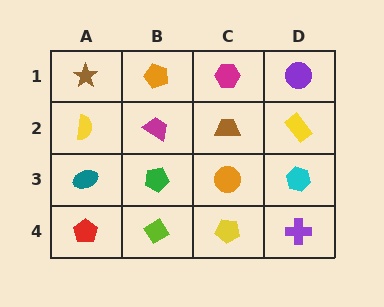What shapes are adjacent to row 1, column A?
A yellow semicircle (row 2, column A), an orange pentagon (row 1, column B).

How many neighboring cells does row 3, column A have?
3.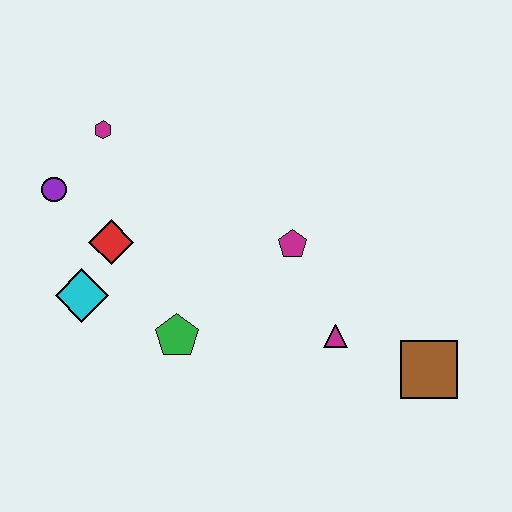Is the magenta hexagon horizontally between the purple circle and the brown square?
Yes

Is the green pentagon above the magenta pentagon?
No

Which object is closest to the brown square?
The magenta triangle is closest to the brown square.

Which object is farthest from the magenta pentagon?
The purple circle is farthest from the magenta pentagon.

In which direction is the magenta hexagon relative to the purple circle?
The magenta hexagon is above the purple circle.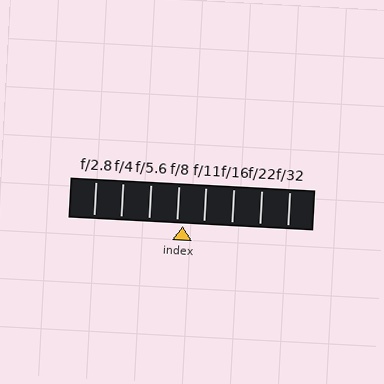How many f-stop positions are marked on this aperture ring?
There are 8 f-stop positions marked.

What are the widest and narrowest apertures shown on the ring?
The widest aperture shown is f/2.8 and the narrowest is f/32.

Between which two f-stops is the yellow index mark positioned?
The index mark is between f/8 and f/11.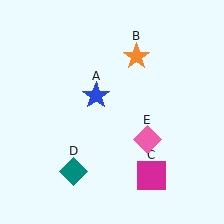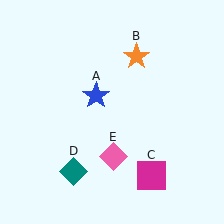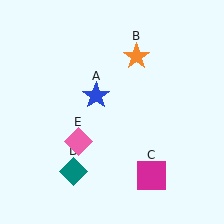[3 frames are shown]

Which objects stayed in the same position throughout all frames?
Blue star (object A) and orange star (object B) and magenta square (object C) and teal diamond (object D) remained stationary.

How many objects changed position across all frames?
1 object changed position: pink diamond (object E).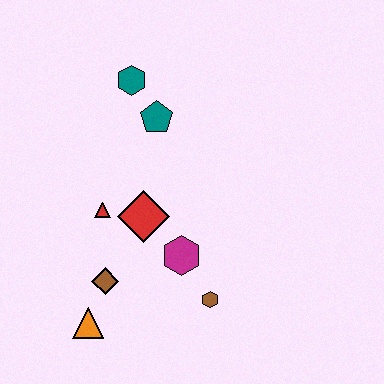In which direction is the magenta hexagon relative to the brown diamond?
The magenta hexagon is to the right of the brown diamond.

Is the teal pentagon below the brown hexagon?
No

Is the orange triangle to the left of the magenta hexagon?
Yes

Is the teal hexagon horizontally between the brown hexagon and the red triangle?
Yes